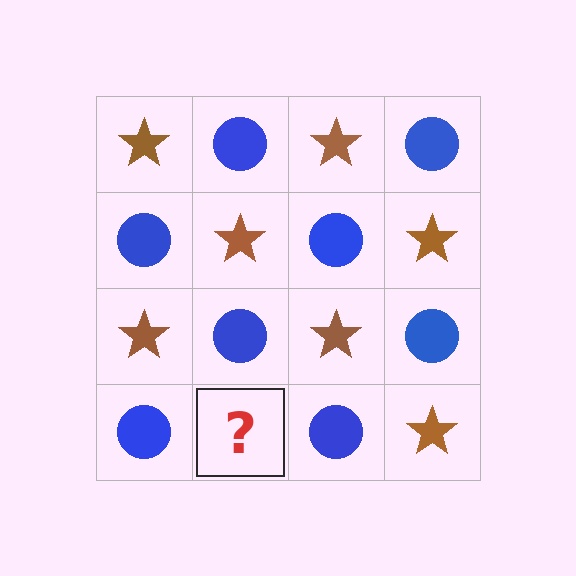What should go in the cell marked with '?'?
The missing cell should contain a brown star.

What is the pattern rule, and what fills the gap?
The rule is that it alternates brown star and blue circle in a checkerboard pattern. The gap should be filled with a brown star.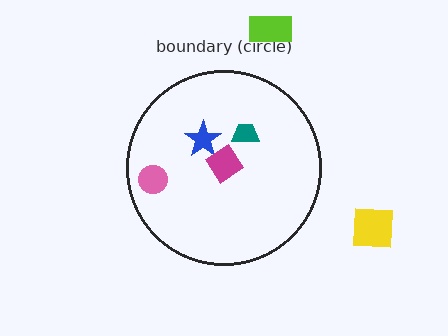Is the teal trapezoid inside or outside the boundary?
Inside.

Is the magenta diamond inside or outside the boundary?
Inside.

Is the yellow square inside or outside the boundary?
Outside.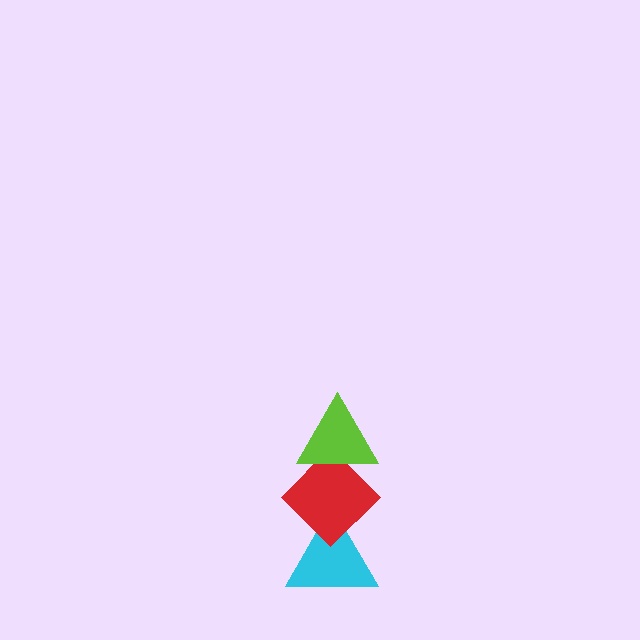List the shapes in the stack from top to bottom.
From top to bottom: the lime triangle, the red diamond, the cyan triangle.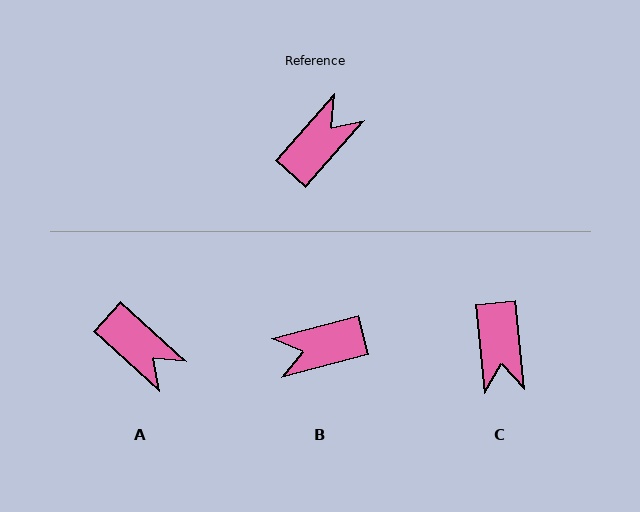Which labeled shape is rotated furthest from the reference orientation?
B, about 146 degrees away.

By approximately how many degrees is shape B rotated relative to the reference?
Approximately 146 degrees counter-clockwise.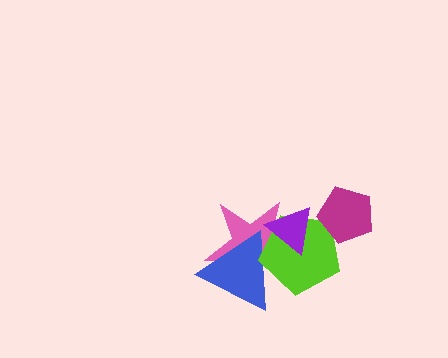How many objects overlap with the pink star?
3 objects overlap with the pink star.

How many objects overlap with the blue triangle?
2 objects overlap with the blue triangle.